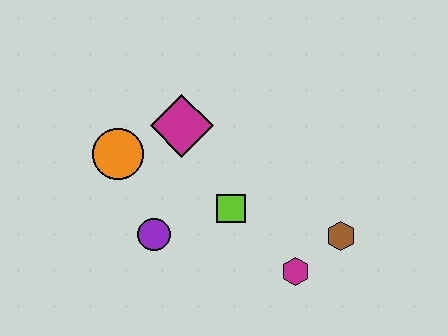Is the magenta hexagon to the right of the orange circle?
Yes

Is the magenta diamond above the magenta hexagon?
Yes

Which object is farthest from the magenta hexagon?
The orange circle is farthest from the magenta hexagon.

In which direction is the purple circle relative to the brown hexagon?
The purple circle is to the left of the brown hexagon.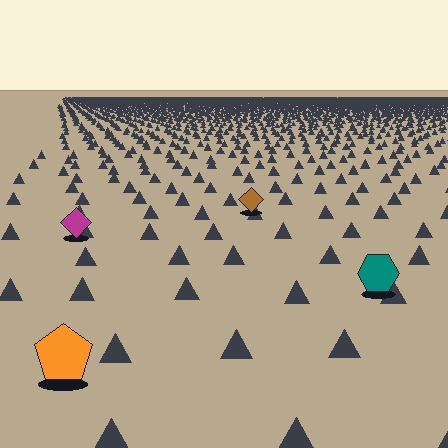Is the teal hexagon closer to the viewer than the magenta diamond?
Yes. The teal hexagon is closer — you can tell from the texture gradient: the ground texture is coarser near it.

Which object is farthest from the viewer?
The brown diamond is farthest from the viewer. It appears smaller and the ground texture around it is denser.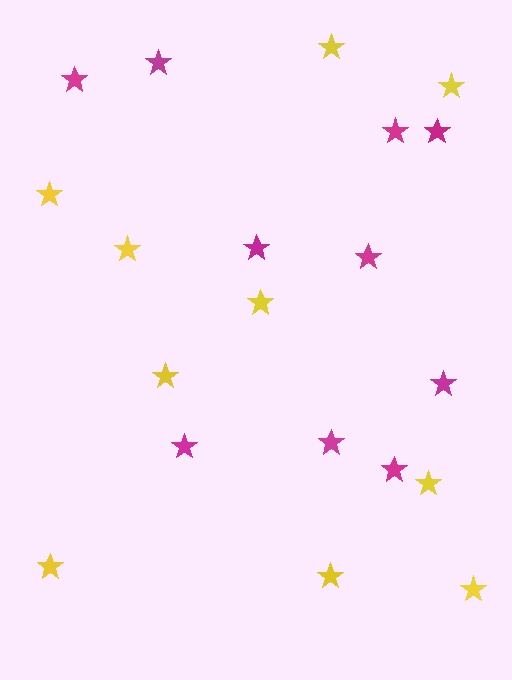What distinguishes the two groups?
There are 2 groups: one group of yellow stars (10) and one group of magenta stars (10).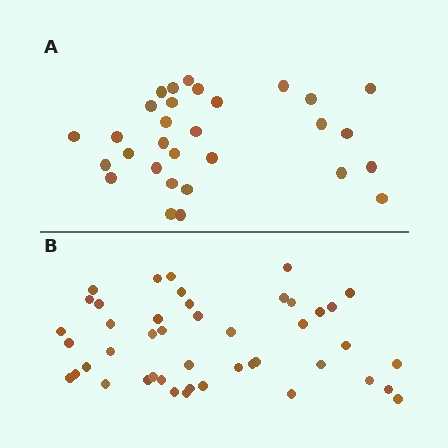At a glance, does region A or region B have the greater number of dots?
Region B (the bottom region) has more dots.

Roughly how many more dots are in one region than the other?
Region B has approximately 15 more dots than region A.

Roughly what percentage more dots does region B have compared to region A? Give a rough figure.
About 50% more.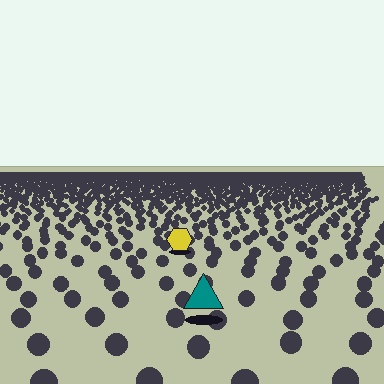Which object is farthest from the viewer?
The yellow hexagon is farthest from the viewer. It appears smaller and the ground texture around it is denser.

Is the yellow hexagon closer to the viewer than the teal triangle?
No. The teal triangle is closer — you can tell from the texture gradient: the ground texture is coarser near it.